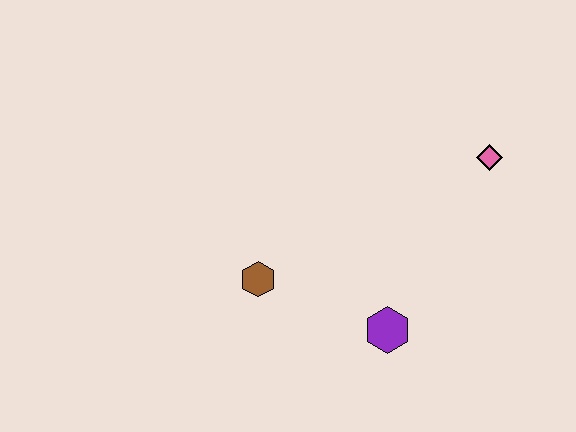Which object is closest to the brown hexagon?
The purple hexagon is closest to the brown hexagon.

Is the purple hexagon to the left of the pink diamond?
Yes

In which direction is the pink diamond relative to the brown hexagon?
The pink diamond is to the right of the brown hexagon.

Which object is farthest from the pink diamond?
The brown hexagon is farthest from the pink diamond.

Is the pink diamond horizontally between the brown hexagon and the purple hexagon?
No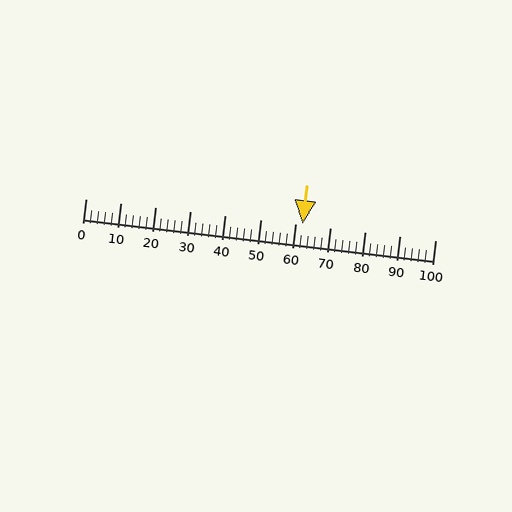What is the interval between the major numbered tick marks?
The major tick marks are spaced 10 units apart.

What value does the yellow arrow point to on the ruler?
The yellow arrow points to approximately 62.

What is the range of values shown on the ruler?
The ruler shows values from 0 to 100.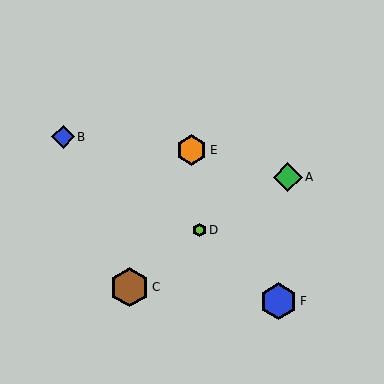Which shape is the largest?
The brown hexagon (labeled C) is the largest.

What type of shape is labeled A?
Shape A is a green diamond.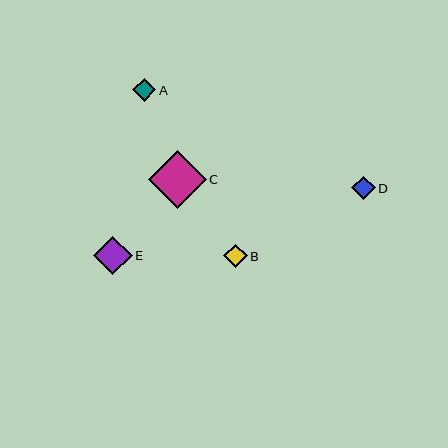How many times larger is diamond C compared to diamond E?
Diamond C is approximately 1.5 times the size of diamond E.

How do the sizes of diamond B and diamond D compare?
Diamond B and diamond D are approximately the same size.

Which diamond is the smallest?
Diamond A is the smallest with a size of approximately 23 pixels.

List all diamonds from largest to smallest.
From largest to smallest: C, E, B, D, A.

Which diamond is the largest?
Diamond C is the largest with a size of approximately 58 pixels.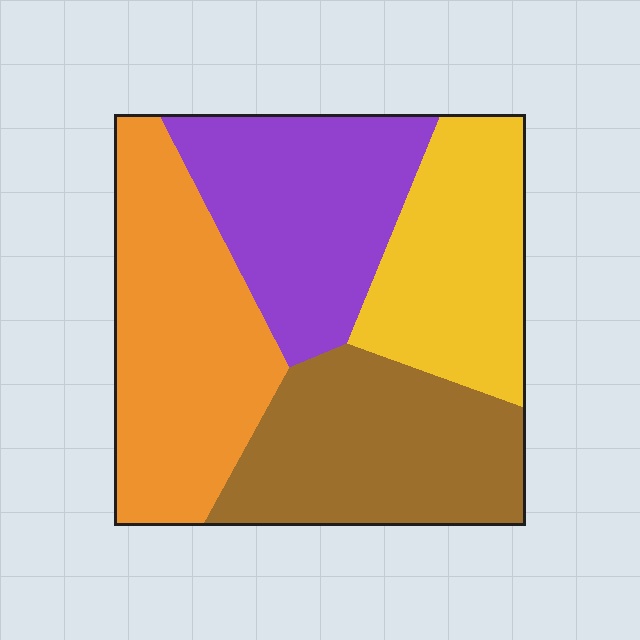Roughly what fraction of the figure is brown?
Brown takes up about one quarter (1/4) of the figure.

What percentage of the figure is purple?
Purple takes up less than a quarter of the figure.